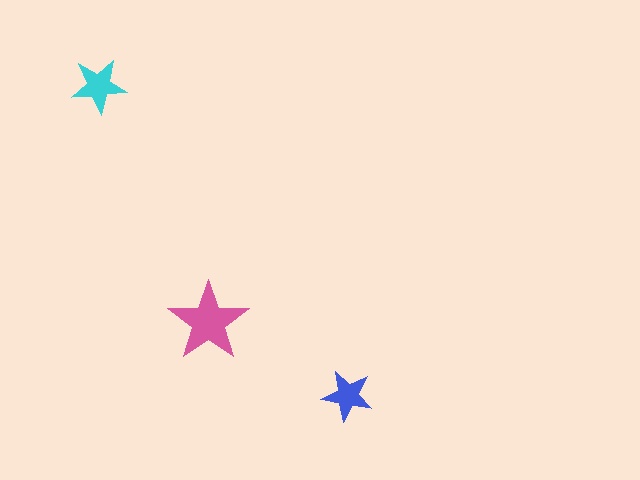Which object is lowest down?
The blue star is bottommost.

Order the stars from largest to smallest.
the pink one, the cyan one, the blue one.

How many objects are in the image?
There are 3 objects in the image.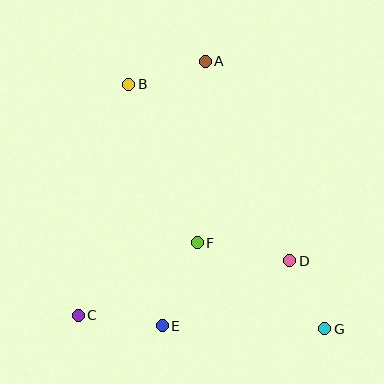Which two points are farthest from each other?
Points B and G are farthest from each other.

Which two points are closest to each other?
Points D and G are closest to each other.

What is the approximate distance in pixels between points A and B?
The distance between A and B is approximately 80 pixels.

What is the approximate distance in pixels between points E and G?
The distance between E and G is approximately 163 pixels.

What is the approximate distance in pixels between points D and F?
The distance between D and F is approximately 94 pixels.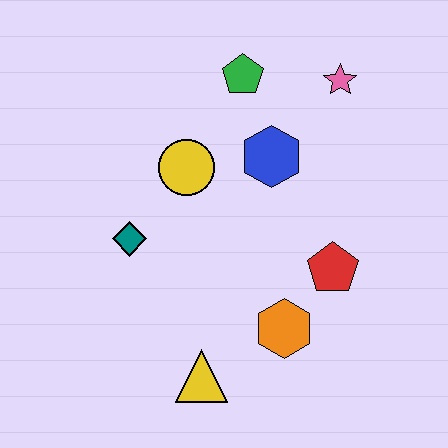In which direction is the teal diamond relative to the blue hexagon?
The teal diamond is to the left of the blue hexagon.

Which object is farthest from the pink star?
The yellow triangle is farthest from the pink star.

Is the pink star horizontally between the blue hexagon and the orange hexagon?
No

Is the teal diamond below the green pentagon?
Yes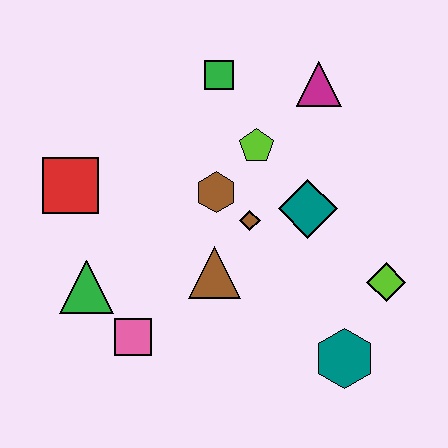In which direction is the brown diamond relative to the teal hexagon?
The brown diamond is above the teal hexagon.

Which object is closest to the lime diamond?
The teal hexagon is closest to the lime diamond.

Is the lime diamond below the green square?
Yes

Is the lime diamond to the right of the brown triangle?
Yes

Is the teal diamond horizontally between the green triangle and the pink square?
No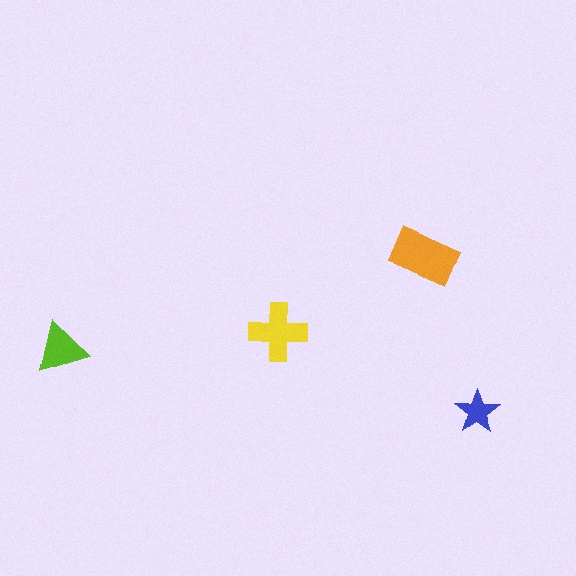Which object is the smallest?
The blue star.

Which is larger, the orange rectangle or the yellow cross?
The orange rectangle.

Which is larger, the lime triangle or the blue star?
The lime triangle.